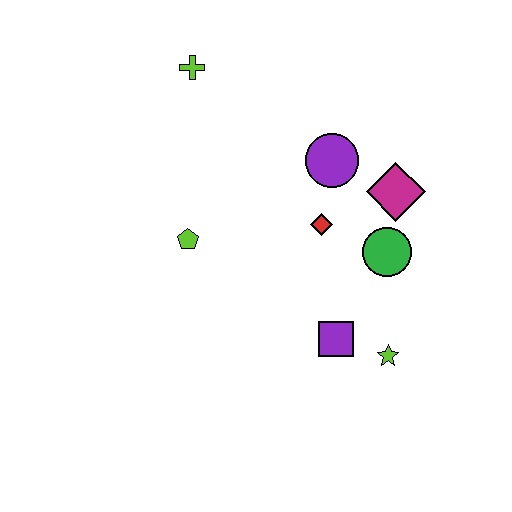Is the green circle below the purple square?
No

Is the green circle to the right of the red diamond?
Yes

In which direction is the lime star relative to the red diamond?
The lime star is below the red diamond.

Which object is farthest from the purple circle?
The lime star is farthest from the purple circle.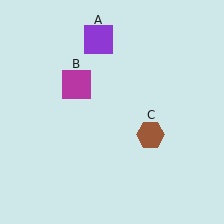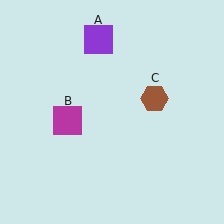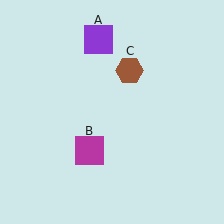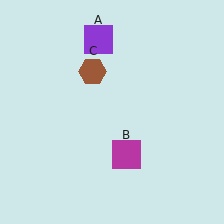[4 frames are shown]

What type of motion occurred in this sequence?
The magenta square (object B), brown hexagon (object C) rotated counterclockwise around the center of the scene.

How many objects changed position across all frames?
2 objects changed position: magenta square (object B), brown hexagon (object C).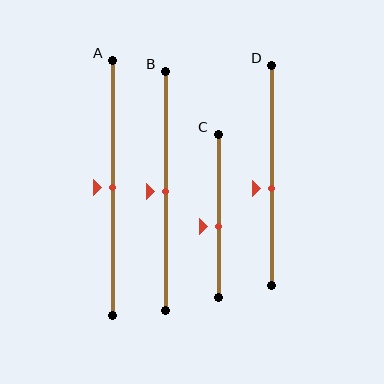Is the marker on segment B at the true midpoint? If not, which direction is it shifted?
Yes, the marker on segment B is at the true midpoint.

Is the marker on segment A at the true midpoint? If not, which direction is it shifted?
Yes, the marker on segment A is at the true midpoint.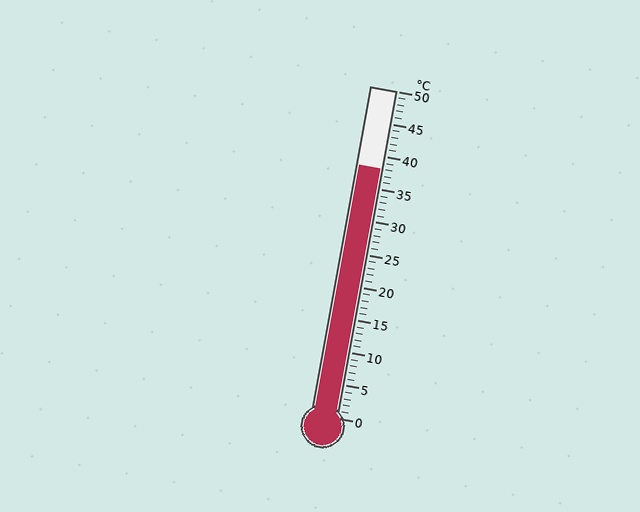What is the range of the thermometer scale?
The thermometer scale ranges from 0°C to 50°C.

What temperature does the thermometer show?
The thermometer shows approximately 38°C.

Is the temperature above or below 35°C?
The temperature is above 35°C.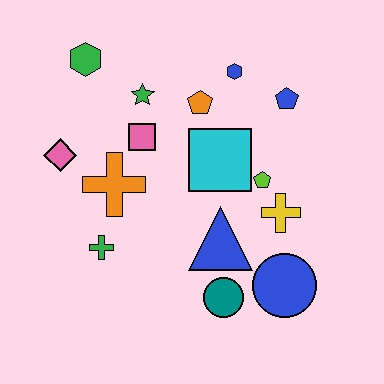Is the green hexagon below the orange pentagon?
No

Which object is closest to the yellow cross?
The lime pentagon is closest to the yellow cross.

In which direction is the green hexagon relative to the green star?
The green hexagon is to the left of the green star.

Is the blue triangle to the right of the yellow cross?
No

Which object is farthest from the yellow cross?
The green hexagon is farthest from the yellow cross.